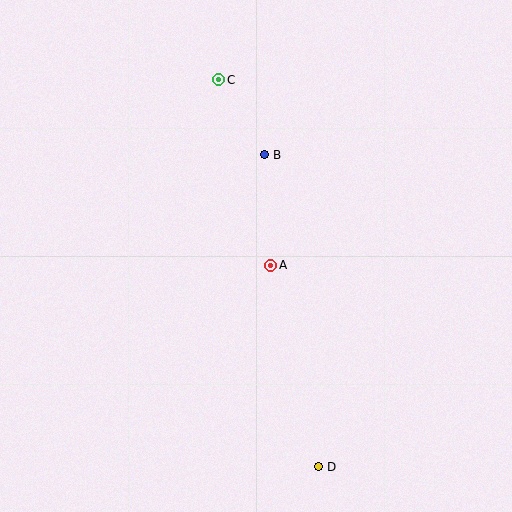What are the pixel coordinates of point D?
Point D is at (319, 467).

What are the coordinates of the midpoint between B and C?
The midpoint between B and C is at (242, 117).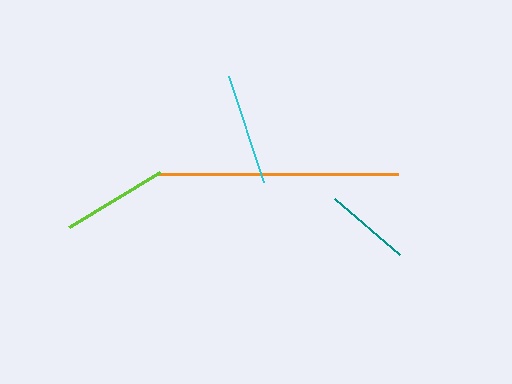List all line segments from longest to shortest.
From longest to shortest: orange, cyan, lime, teal.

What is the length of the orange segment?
The orange segment is approximately 242 pixels long.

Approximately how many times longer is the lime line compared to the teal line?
The lime line is approximately 1.2 times the length of the teal line.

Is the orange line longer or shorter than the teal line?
The orange line is longer than the teal line.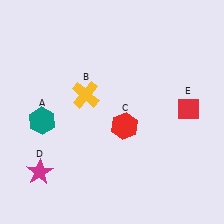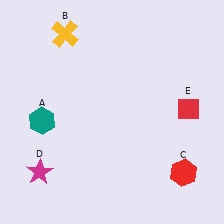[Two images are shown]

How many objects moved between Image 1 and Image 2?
2 objects moved between the two images.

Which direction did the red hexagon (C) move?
The red hexagon (C) moved right.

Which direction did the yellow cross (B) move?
The yellow cross (B) moved up.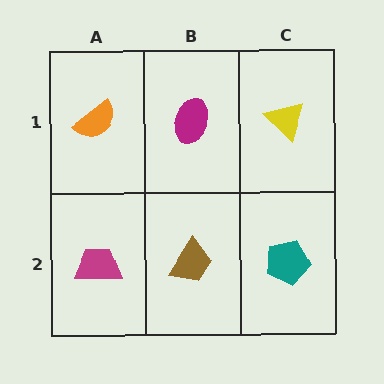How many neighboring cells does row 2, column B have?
3.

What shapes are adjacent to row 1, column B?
A brown trapezoid (row 2, column B), an orange semicircle (row 1, column A), a yellow triangle (row 1, column C).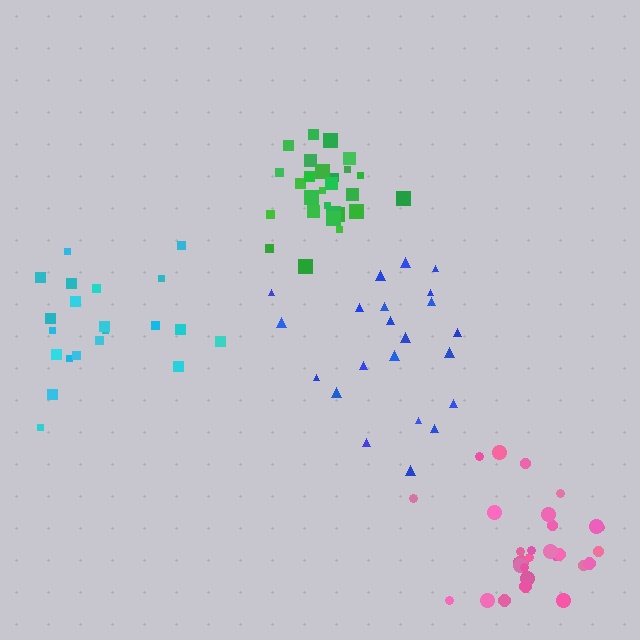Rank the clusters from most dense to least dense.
green, pink, cyan, blue.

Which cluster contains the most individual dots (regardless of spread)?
Pink (29).